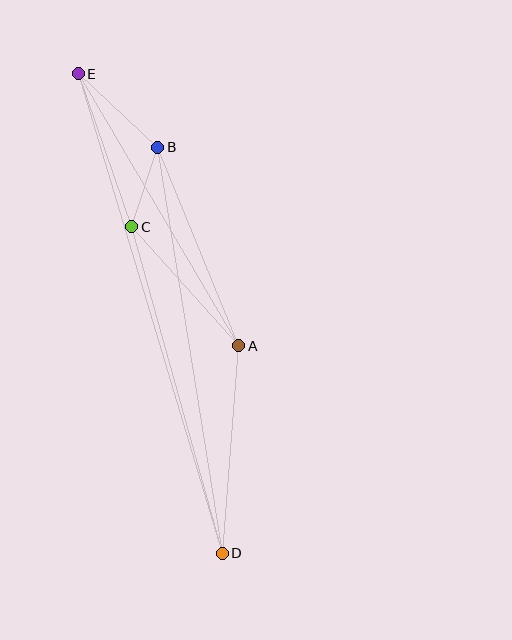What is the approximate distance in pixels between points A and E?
The distance between A and E is approximately 316 pixels.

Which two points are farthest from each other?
Points D and E are farthest from each other.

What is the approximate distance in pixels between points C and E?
The distance between C and E is approximately 162 pixels.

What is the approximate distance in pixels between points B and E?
The distance between B and E is approximately 108 pixels.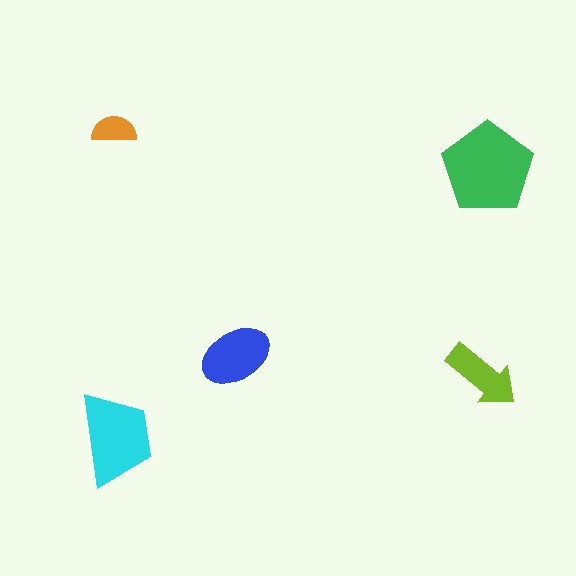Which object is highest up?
The orange semicircle is topmost.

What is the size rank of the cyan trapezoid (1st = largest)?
2nd.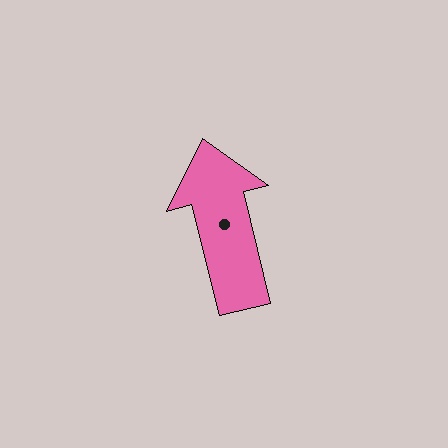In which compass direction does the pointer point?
North.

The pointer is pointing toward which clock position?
Roughly 12 o'clock.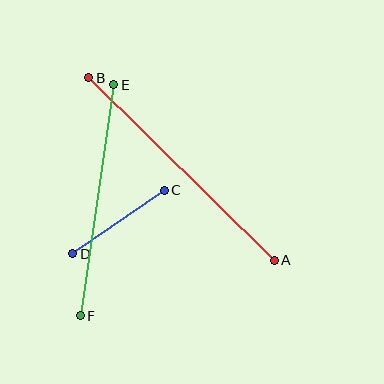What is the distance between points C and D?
The distance is approximately 111 pixels.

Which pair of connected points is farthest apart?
Points A and B are farthest apart.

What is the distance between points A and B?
The distance is approximately 260 pixels.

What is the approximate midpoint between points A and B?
The midpoint is at approximately (182, 169) pixels.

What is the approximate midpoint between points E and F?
The midpoint is at approximately (97, 200) pixels.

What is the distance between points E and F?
The distance is approximately 233 pixels.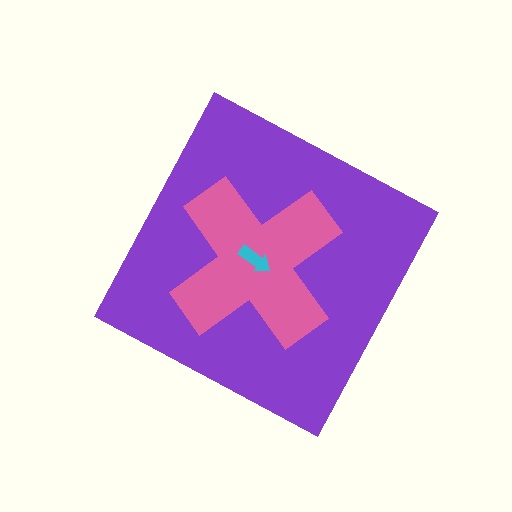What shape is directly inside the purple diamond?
The pink cross.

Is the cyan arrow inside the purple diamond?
Yes.